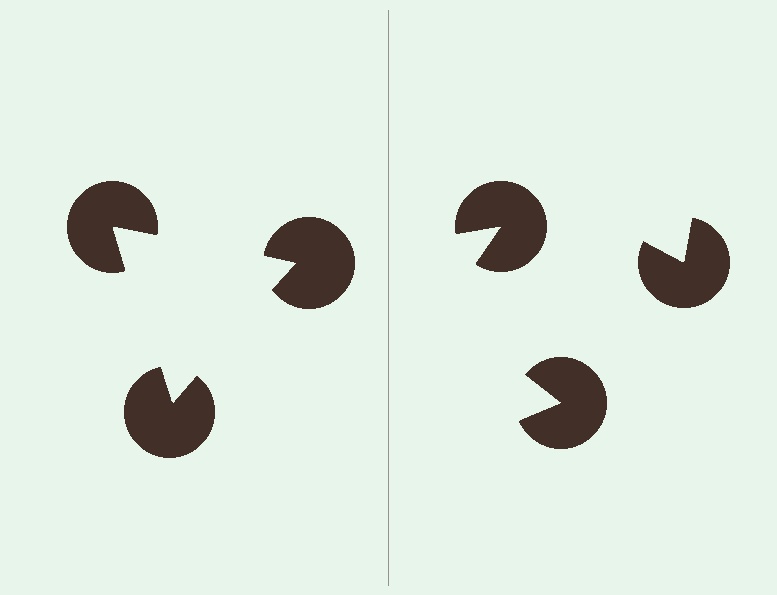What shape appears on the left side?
An illusory triangle.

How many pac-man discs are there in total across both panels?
6 — 3 on each side.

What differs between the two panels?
The pac-man discs are positioned identically on both sides; only the wedge orientations differ. On the left they align to a triangle; on the right they are misaligned.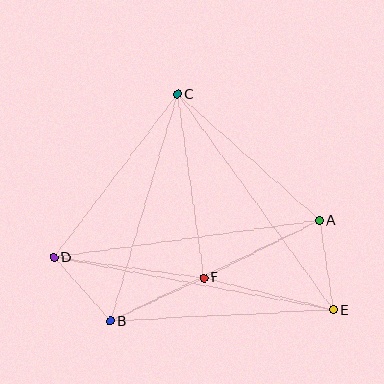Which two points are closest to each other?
Points B and D are closest to each other.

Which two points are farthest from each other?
Points D and E are farthest from each other.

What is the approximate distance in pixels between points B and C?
The distance between B and C is approximately 236 pixels.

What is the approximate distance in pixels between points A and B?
The distance between A and B is approximately 232 pixels.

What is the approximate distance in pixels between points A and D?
The distance between A and D is approximately 268 pixels.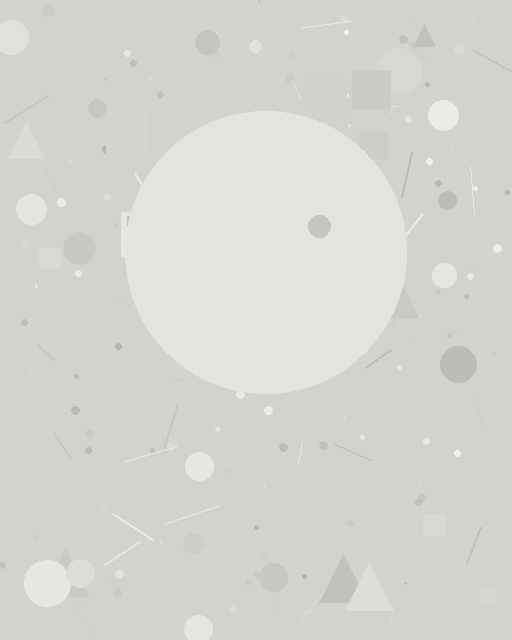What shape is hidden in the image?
A circle is hidden in the image.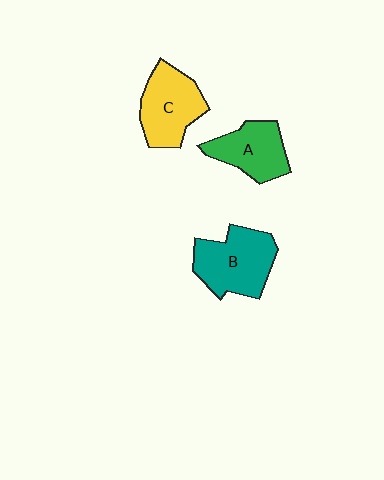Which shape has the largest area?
Shape B (teal).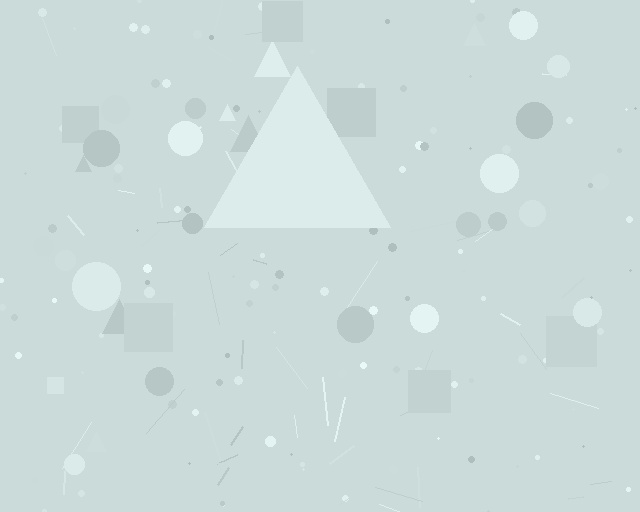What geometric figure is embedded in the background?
A triangle is embedded in the background.